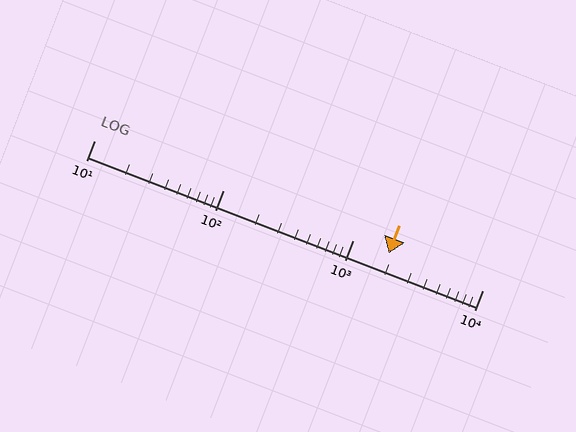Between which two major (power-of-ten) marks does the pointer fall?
The pointer is between 1000 and 10000.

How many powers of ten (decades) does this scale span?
The scale spans 3 decades, from 10 to 10000.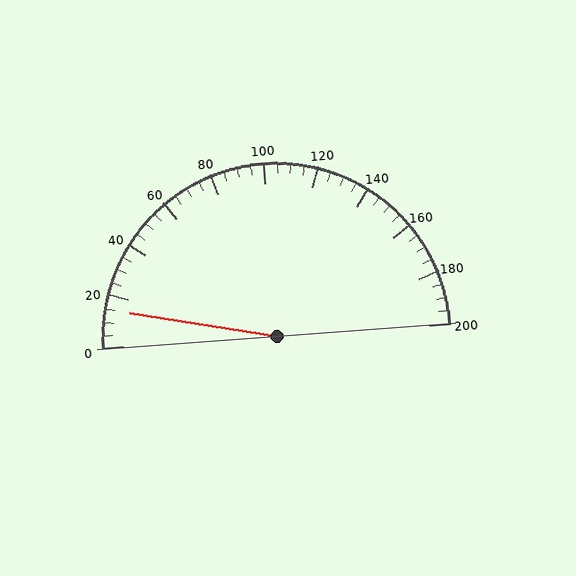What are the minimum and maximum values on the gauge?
The gauge ranges from 0 to 200.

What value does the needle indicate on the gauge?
The needle indicates approximately 15.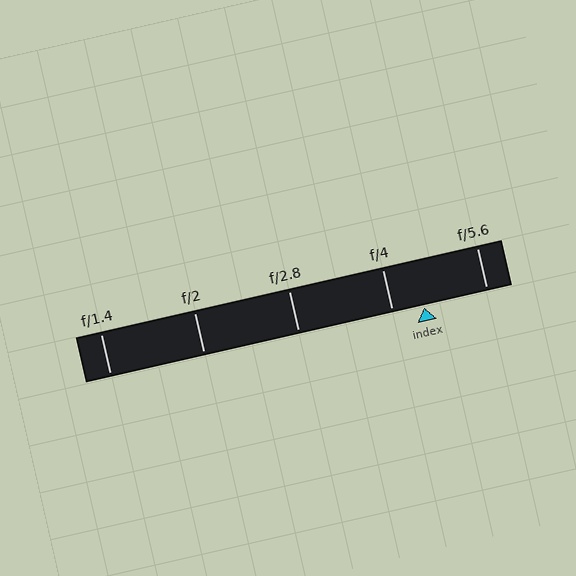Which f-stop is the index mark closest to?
The index mark is closest to f/4.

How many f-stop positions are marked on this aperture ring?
There are 5 f-stop positions marked.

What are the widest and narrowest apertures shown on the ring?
The widest aperture shown is f/1.4 and the narrowest is f/5.6.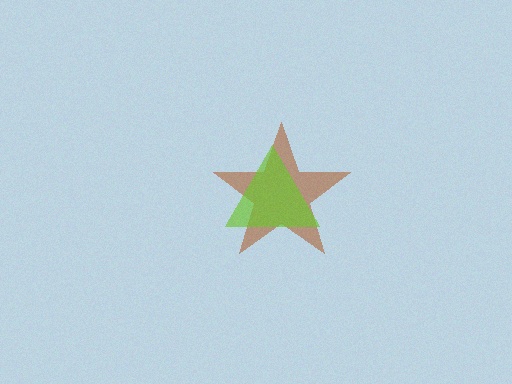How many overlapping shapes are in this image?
There are 2 overlapping shapes in the image.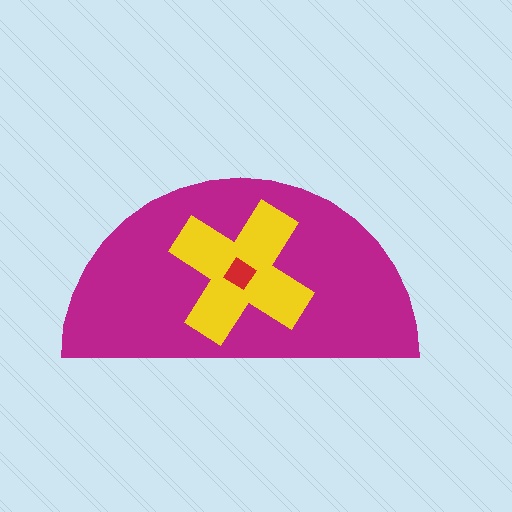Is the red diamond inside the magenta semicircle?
Yes.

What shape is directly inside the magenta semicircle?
The yellow cross.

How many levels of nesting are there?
3.